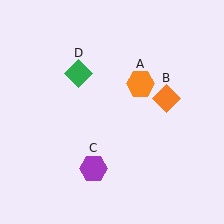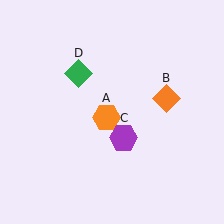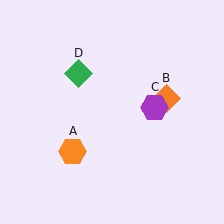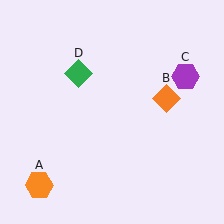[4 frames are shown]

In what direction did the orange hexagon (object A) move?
The orange hexagon (object A) moved down and to the left.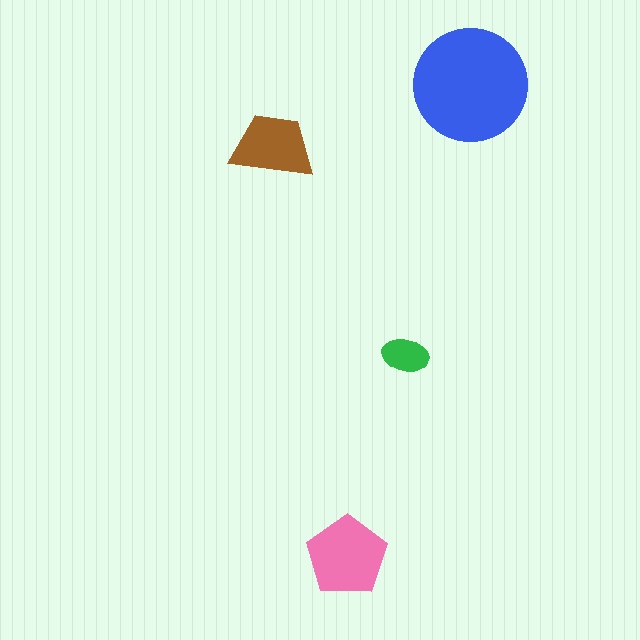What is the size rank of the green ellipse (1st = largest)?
4th.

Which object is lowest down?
The pink pentagon is bottommost.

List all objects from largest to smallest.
The blue circle, the pink pentagon, the brown trapezoid, the green ellipse.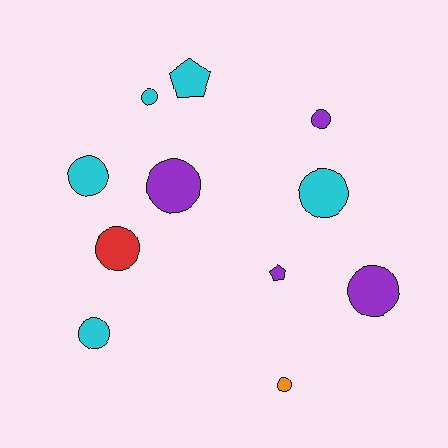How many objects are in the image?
There are 11 objects.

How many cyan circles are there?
There are 4 cyan circles.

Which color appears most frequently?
Cyan, with 5 objects.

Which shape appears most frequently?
Circle, with 9 objects.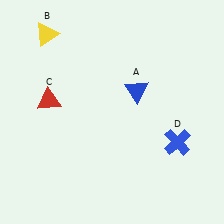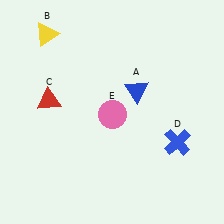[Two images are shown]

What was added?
A pink circle (E) was added in Image 2.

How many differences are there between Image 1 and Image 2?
There is 1 difference between the two images.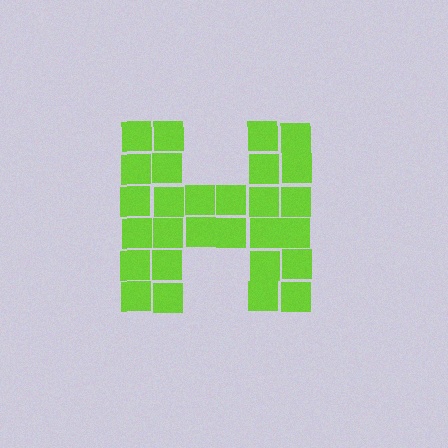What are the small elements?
The small elements are squares.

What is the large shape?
The large shape is the letter H.